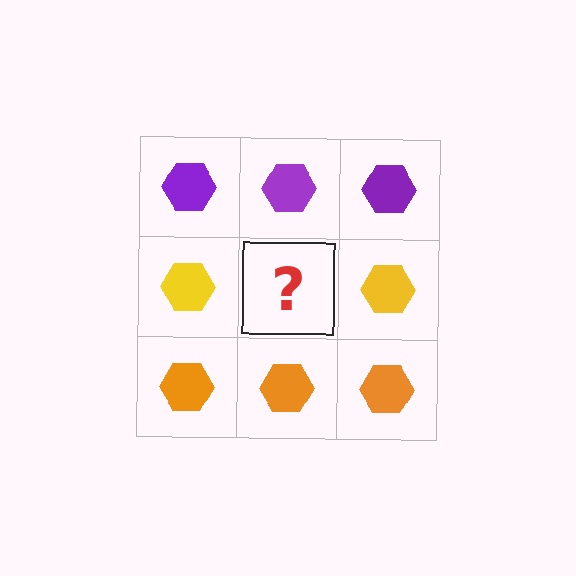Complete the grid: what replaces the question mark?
The question mark should be replaced with a yellow hexagon.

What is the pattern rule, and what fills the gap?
The rule is that each row has a consistent color. The gap should be filled with a yellow hexagon.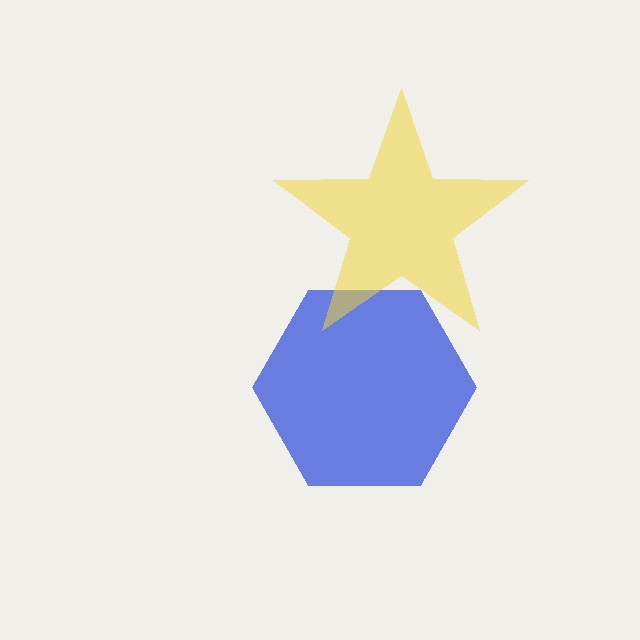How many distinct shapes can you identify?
There are 2 distinct shapes: a blue hexagon, a yellow star.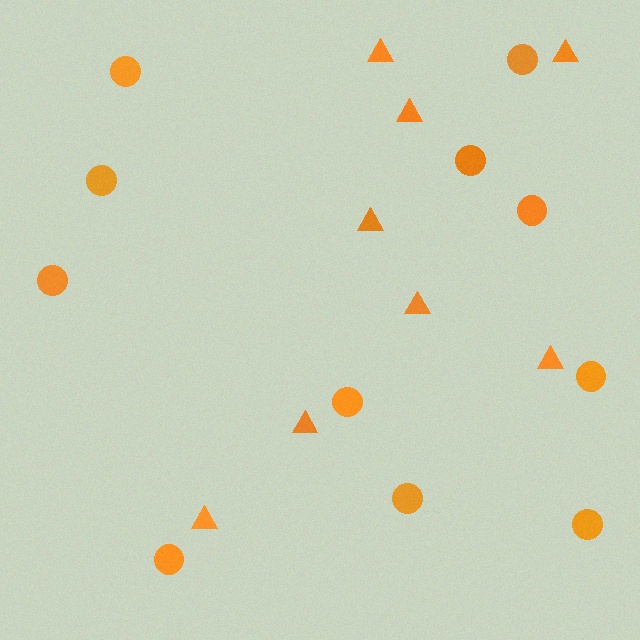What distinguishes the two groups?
There are 2 groups: one group of triangles (8) and one group of circles (11).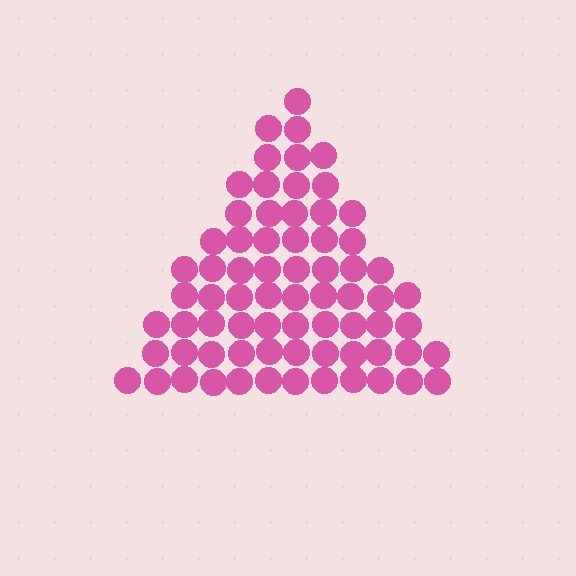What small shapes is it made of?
It is made of small circles.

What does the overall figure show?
The overall figure shows a triangle.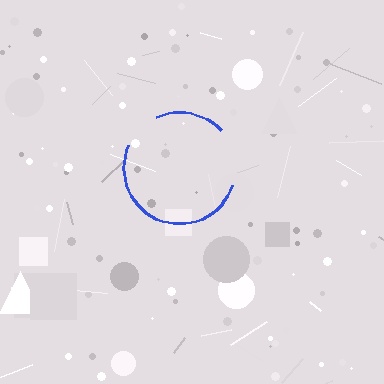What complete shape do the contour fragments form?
The contour fragments form a circle.